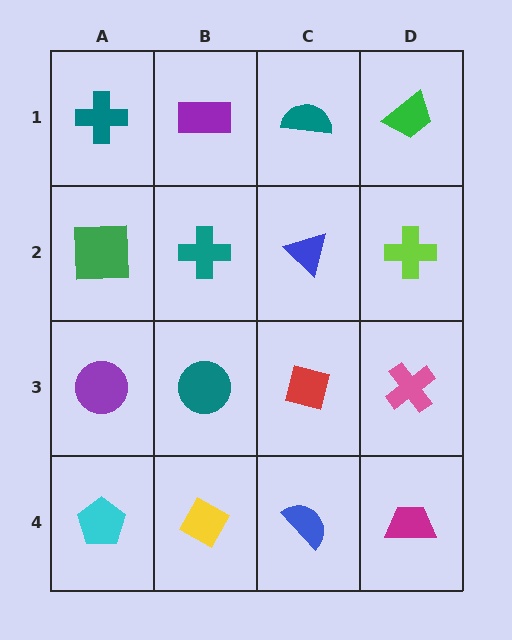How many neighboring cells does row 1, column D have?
2.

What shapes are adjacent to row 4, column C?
A red square (row 3, column C), a yellow diamond (row 4, column B), a magenta trapezoid (row 4, column D).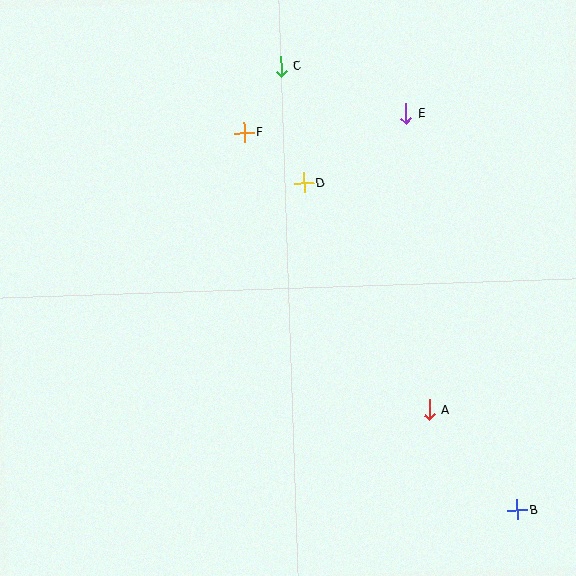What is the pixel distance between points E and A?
The distance between E and A is 297 pixels.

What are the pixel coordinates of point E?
Point E is at (406, 114).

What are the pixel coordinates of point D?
Point D is at (304, 183).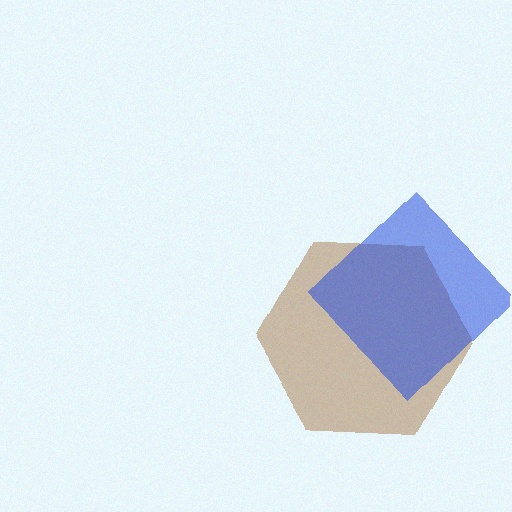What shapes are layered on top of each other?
The layered shapes are: a brown hexagon, a blue diamond.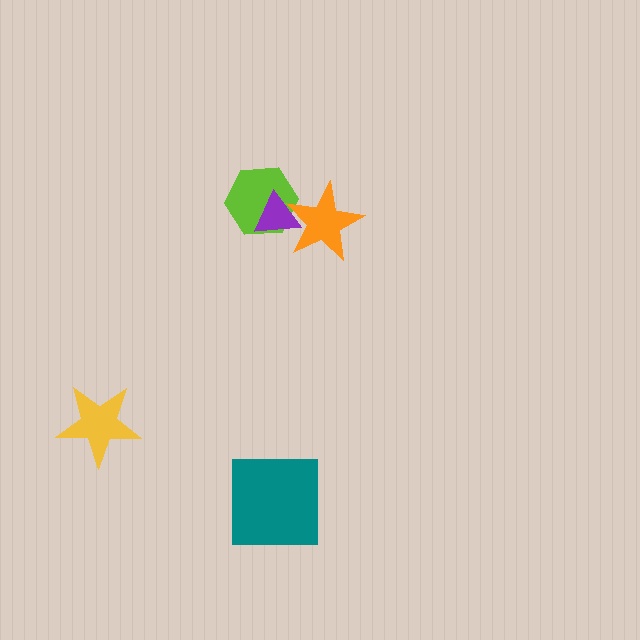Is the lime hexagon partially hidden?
Yes, it is partially covered by another shape.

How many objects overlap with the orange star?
2 objects overlap with the orange star.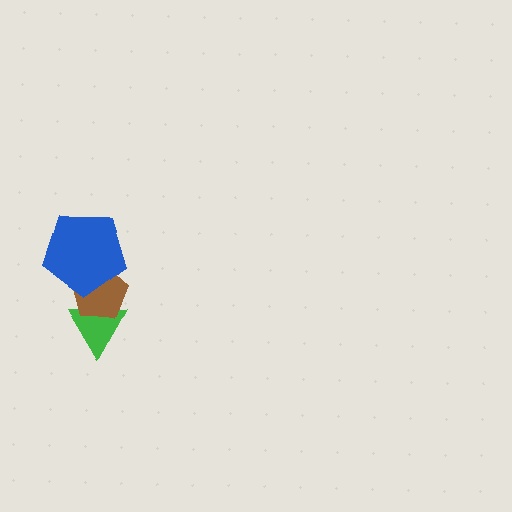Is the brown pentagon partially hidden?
Yes, it is partially covered by another shape.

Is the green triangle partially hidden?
Yes, it is partially covered by another shape.